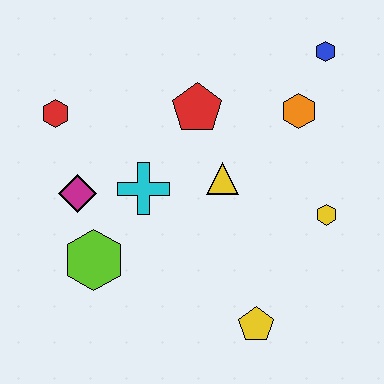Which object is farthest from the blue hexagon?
The lime hexagon is farthest from the blue hexagon.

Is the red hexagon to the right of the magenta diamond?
No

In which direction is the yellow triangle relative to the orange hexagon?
The yellow triangle is to the left of the orange hexagon.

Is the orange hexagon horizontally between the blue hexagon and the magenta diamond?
Yes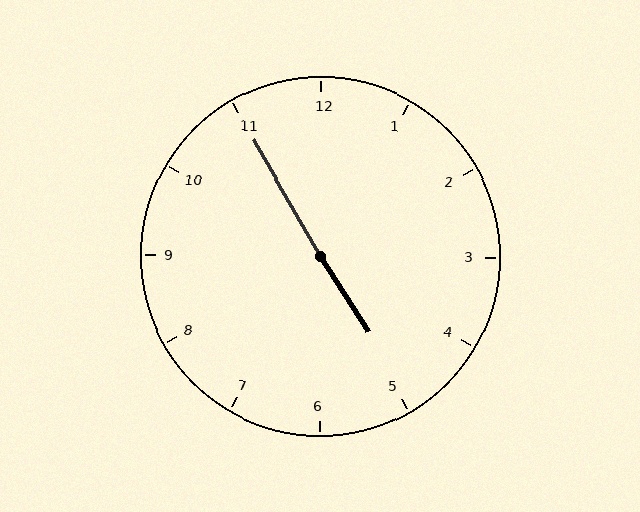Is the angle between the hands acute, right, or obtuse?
It is obtuse.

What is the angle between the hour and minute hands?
Approximately 178 degrees.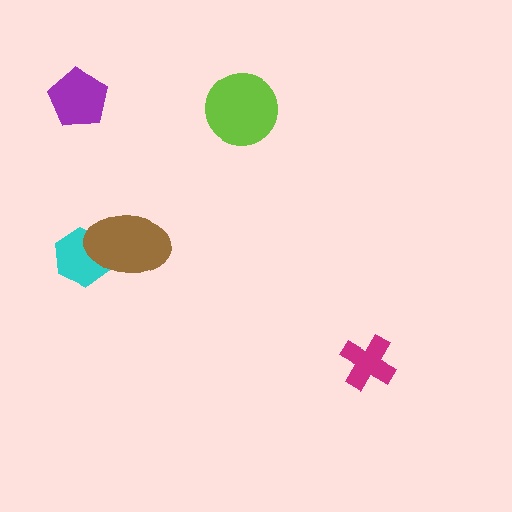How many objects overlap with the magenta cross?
0 objects overlap with the magenta cross.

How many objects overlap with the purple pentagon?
0 objects overlap with the purple pentagon.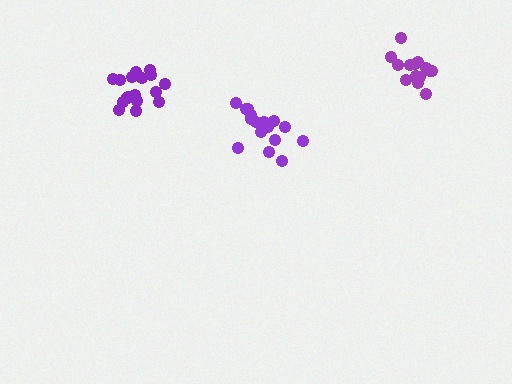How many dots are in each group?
Group 1: 17 dots, Group 2: 14 dots, Group 3: 17 dots (48 total).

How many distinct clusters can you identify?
There are 3 distinct clusters.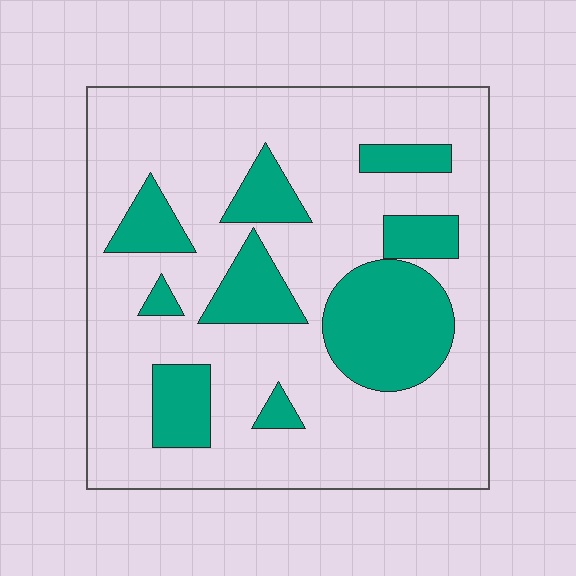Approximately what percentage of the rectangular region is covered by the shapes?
Approximately 25%.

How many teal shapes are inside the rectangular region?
9.